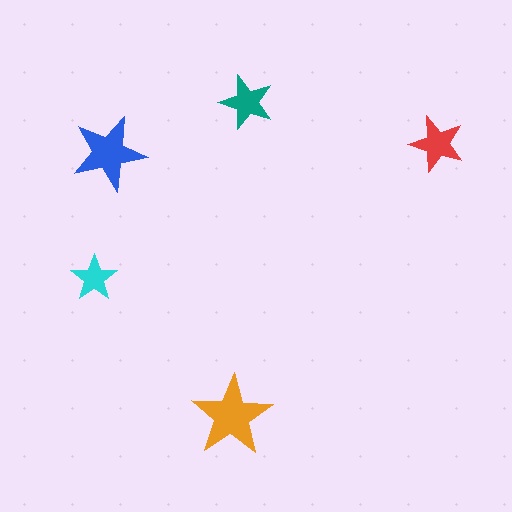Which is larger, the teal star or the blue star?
The blue one.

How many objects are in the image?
There are 5 objects in the image.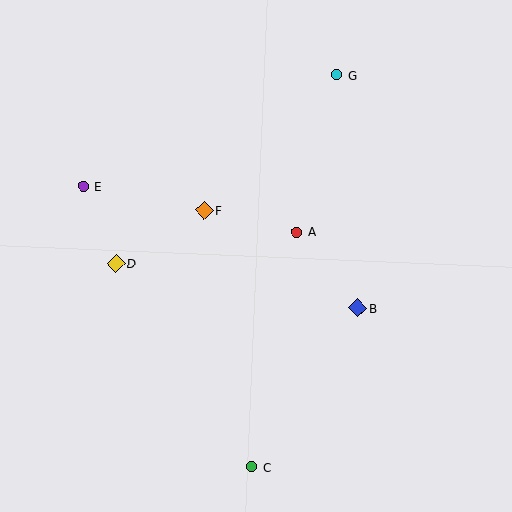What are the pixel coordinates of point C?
Point C is at (252, 467).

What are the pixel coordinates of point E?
Point E is at (83, 186).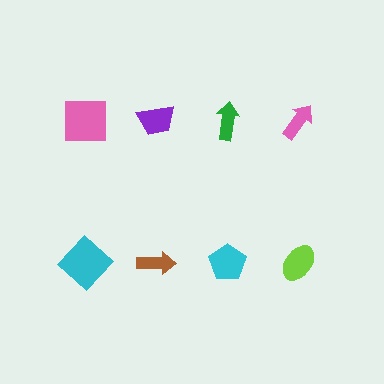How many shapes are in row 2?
4 shapes.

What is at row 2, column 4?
A lime ellipse.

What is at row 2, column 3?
A cyan pentagon.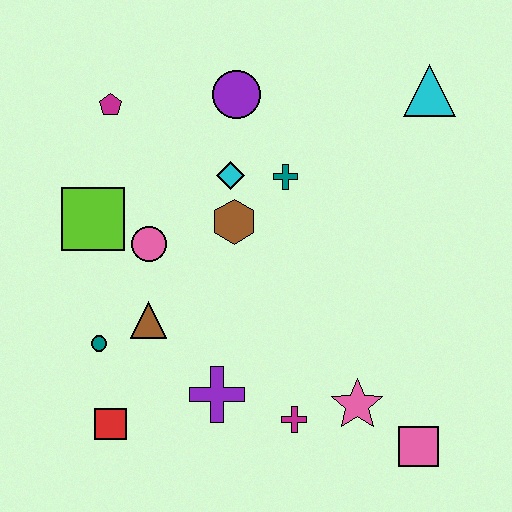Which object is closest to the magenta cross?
The pink star is closest to the magenta cross.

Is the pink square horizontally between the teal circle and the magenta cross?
No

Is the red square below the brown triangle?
Yes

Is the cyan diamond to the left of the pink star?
Yes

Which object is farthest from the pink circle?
The pink square is farthest from the pink circle.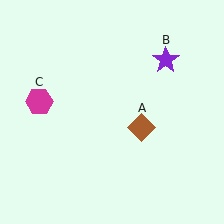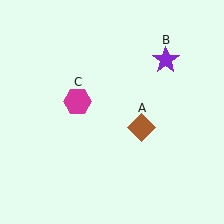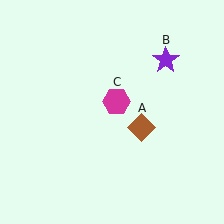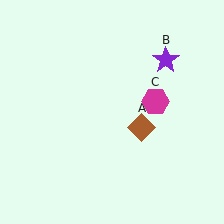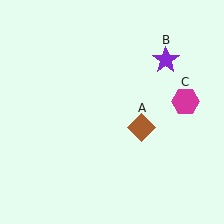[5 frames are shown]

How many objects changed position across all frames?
1 object changed position: magenta hexagon (object C).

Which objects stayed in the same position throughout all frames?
Brown diamond (object A) and purple star (object B) remained stationary.